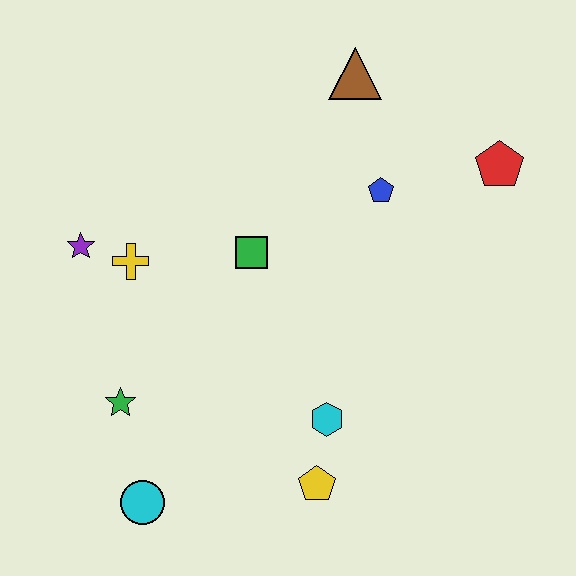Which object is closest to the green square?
The yellow cross is closest to the green square.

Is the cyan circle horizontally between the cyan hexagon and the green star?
Yes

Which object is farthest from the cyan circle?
The red pentagon is farthest from the cyan circle.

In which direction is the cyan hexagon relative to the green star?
The cyan hexagon is to the right of the green star.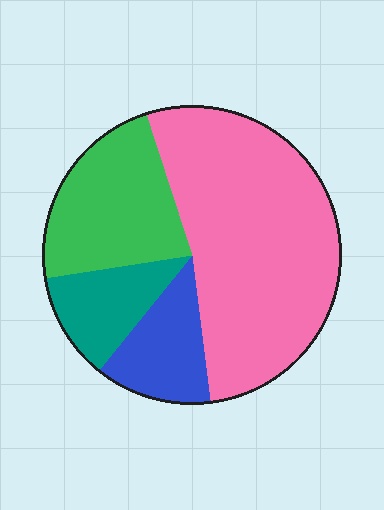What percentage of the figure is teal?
Teal covers roughly 10% of the figure.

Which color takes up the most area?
Pink, at roughly 55%.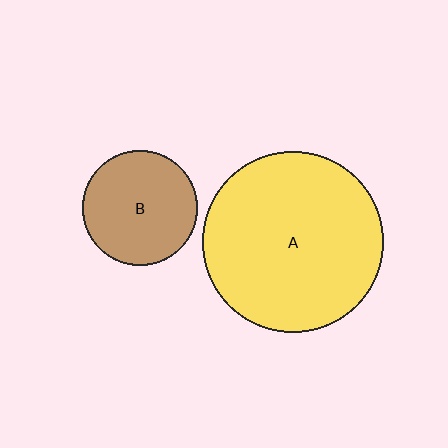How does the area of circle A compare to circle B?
Approximately 2.5 times.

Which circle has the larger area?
Circle A (yellow).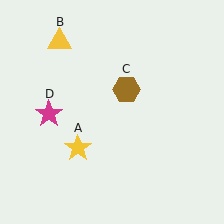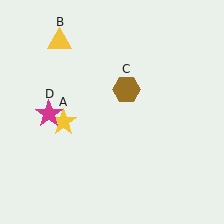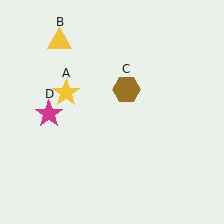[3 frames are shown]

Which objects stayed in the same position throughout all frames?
Yellow triangle (object B) and brown hexagon (object C) and magenta star (object D) remained stationary.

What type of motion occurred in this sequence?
The yellow star (object A) rotated clockwise around the center of the scene.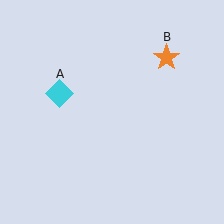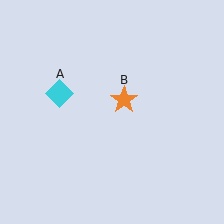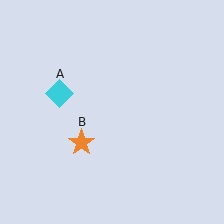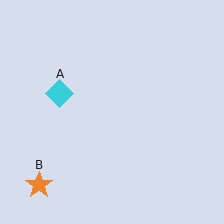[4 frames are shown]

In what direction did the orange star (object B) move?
The orange star (object B) moved down and to the left.